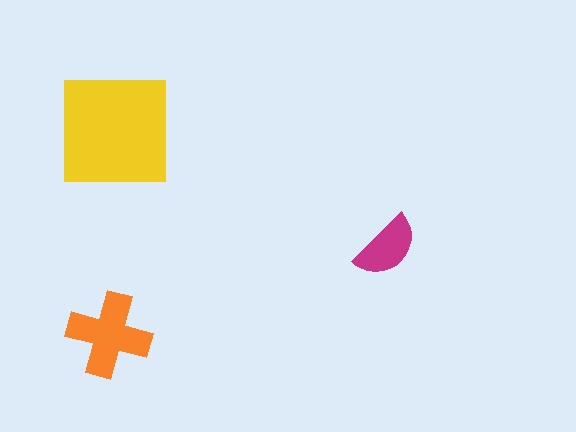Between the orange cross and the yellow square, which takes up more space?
The yellow square.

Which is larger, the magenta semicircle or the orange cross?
The orange cross.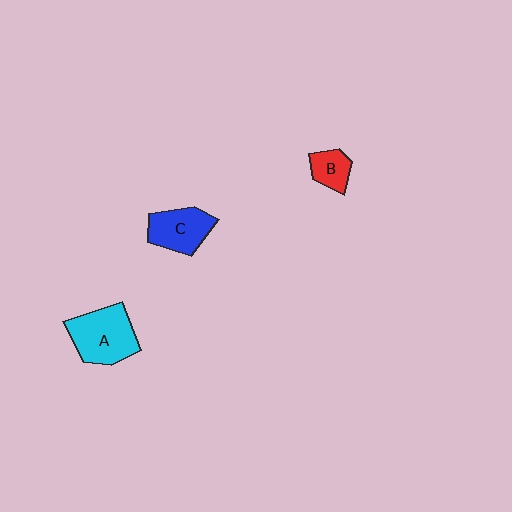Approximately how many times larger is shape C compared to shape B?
Approximately 1.7 times.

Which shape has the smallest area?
Shape B (red).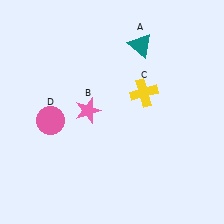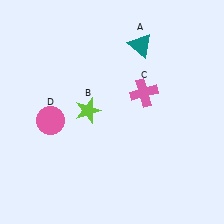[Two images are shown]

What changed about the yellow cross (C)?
In Image 1, C is yellow. In Image 2, it changed to pink.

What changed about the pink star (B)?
In Image 1, B is pink. In Image 2, it changed to lime.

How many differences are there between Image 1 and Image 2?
There are 2 differences between the two images.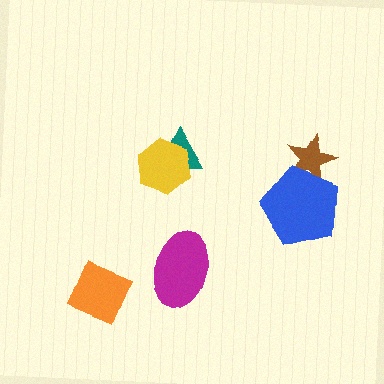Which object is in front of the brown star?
The blue pentagon is in front of the brown star.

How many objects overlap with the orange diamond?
0 objects overlap with the orange diamond.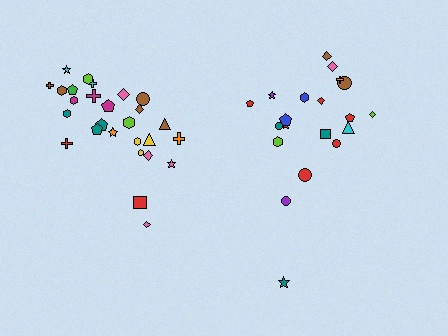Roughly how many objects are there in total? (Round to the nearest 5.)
Roughly 45 objects in total.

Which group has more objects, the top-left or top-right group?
The top-left group.